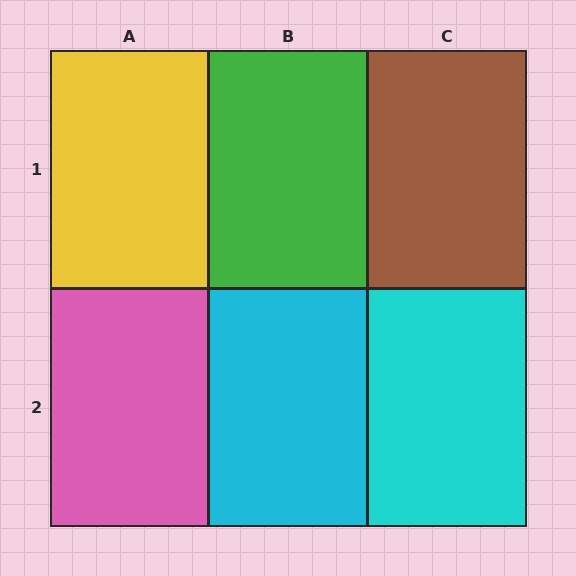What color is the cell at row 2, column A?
Pink.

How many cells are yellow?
1 cell is yellow.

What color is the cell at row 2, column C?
Cyan.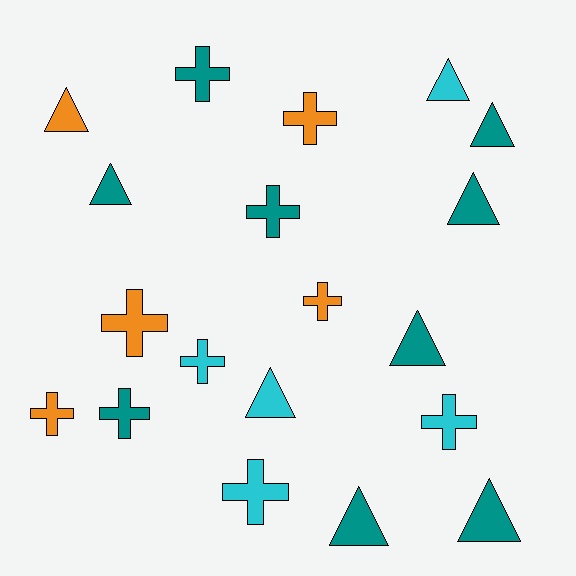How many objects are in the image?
There are 19 objects.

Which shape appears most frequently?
Cross, with 10 objects.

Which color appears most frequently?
Teal, with 9 objects.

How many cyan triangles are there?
There are 2 cyan triangles.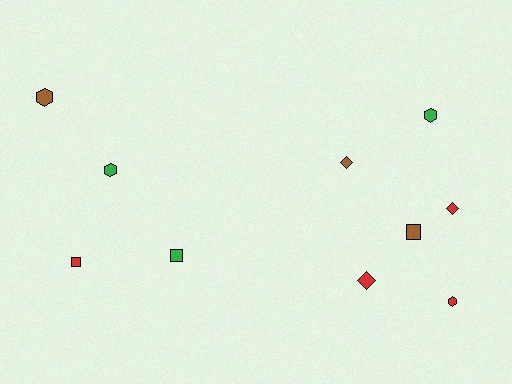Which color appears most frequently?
Red, with 4 objects.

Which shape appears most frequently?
Hexagon, with 4 objects.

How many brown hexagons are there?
There is 1 brown hexagon.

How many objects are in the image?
There are 10 objects.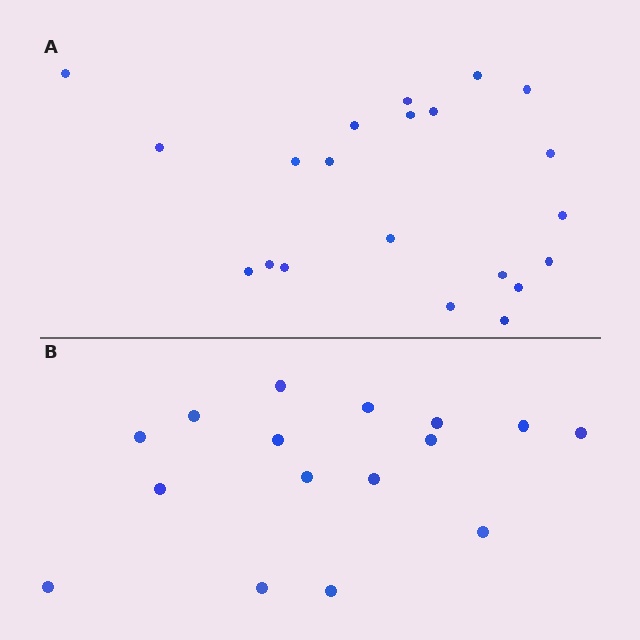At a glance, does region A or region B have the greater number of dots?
Region A (the top region) has more dots.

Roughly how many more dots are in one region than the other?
Region A has about 5 more dots than region B.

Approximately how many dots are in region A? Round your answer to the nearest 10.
About 20 dots. (The exact count is 21, which rounds to 20.)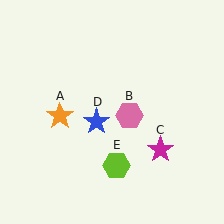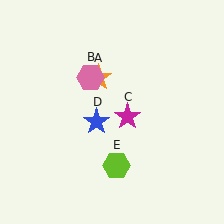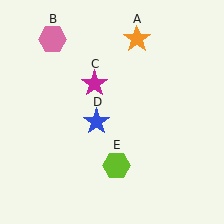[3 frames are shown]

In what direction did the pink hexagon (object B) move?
The pink hexagon (object B) moved up and to the left.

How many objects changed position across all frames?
3 objects changed position: orange star (object A), pink hexagon (object B), magenta star (object C).